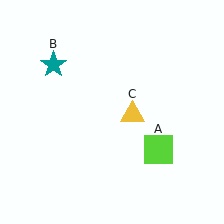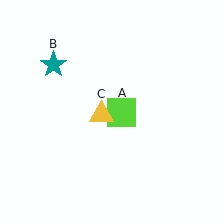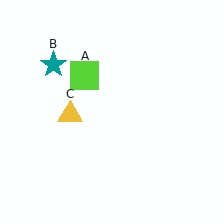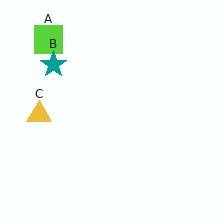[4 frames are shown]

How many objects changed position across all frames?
2 objects changed position: lime square (object A), yellow triangle (object C).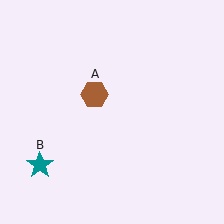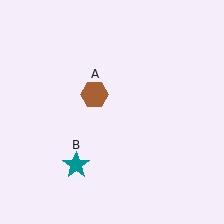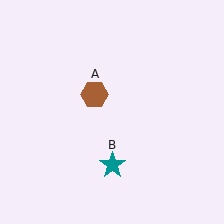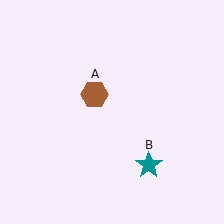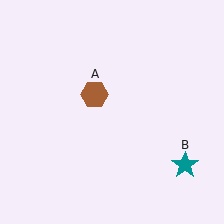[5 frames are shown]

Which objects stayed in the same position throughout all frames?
Brown hexagon (object A) remained stationary.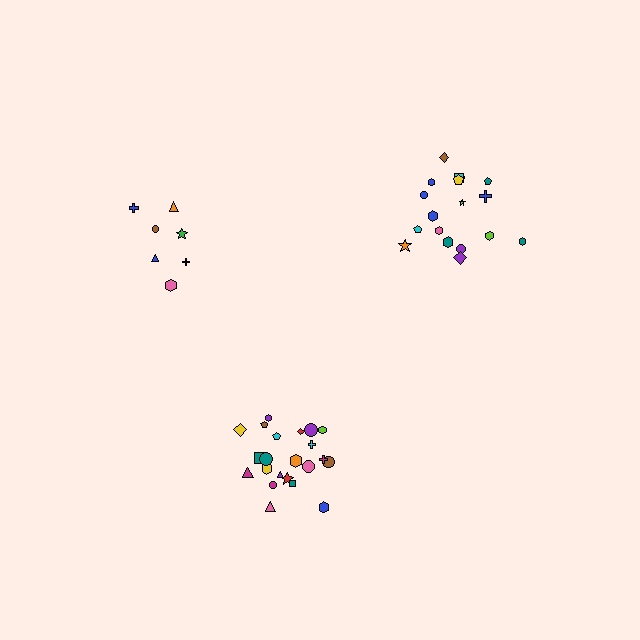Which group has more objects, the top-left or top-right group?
The top-right group.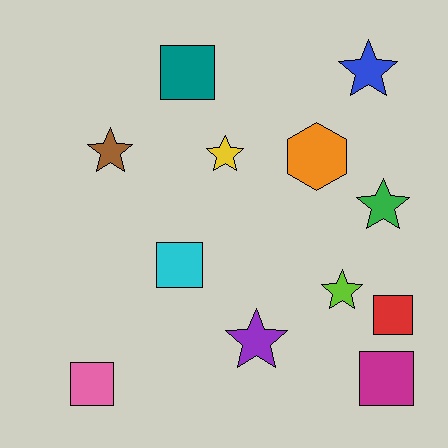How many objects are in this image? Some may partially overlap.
There are 12 objects.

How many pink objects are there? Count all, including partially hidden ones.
There is 1 pink object.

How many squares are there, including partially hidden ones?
There are 5 squares.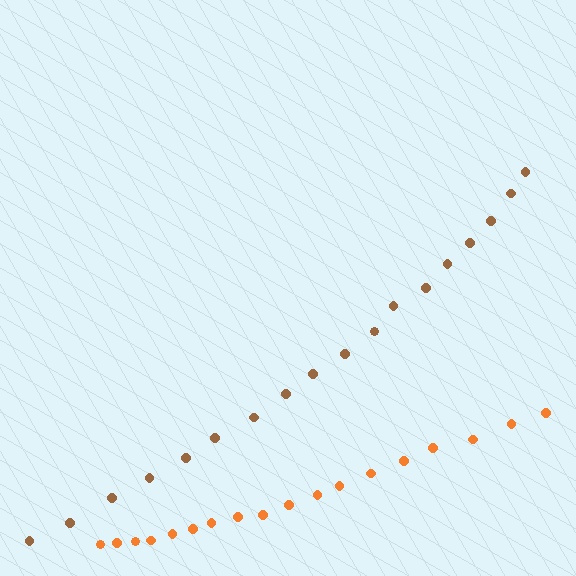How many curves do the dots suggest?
There are 2 distinct paths.